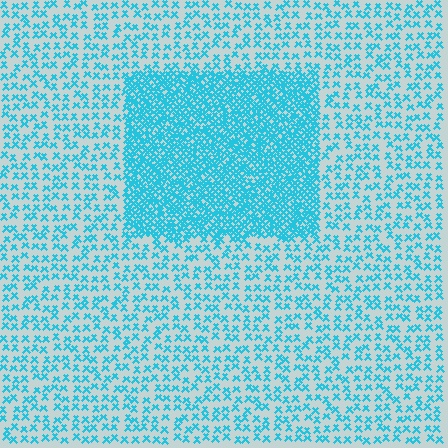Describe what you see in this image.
The image contains small cyan elements arranged at two different densities. A rectangle-shaped region is visible where the elements are more densely packed than the surrounding area.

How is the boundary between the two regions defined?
The boundary is defined by a change in element density (approximately 2.9x ratio). All elements are the same color, size, and shape.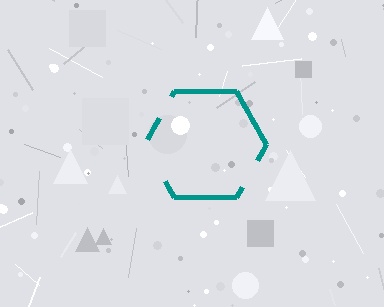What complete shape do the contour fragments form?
The contour fragments form a hexagon.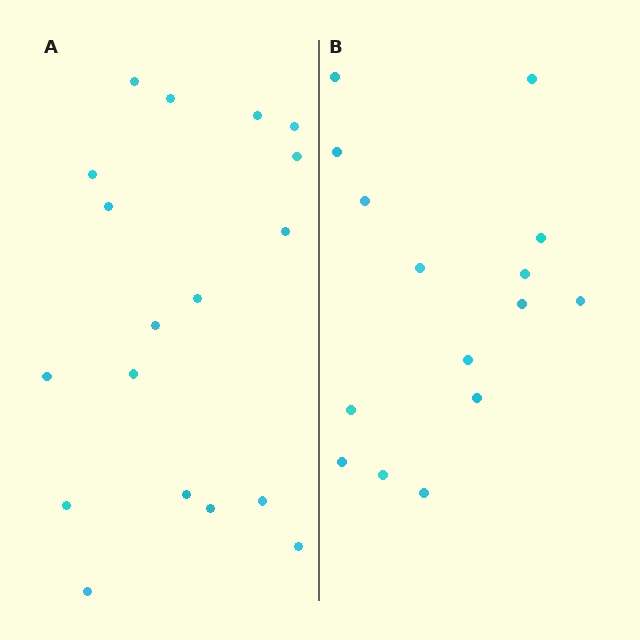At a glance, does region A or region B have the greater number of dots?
Region A (the left region) has more dots.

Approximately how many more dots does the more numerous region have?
Region A has just a few more — roughly 2 or 3 more dots than region B.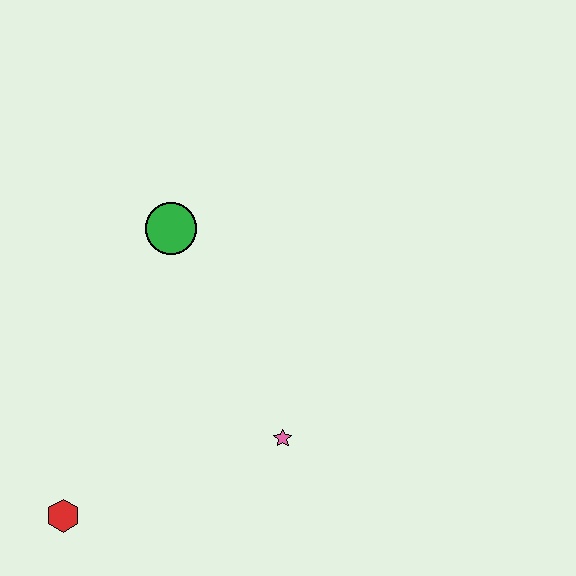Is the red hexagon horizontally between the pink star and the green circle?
No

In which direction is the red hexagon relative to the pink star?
The red hexagon is to the left of the pink star.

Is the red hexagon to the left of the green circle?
Yes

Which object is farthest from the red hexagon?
The green circle is farthest from the red hexagon.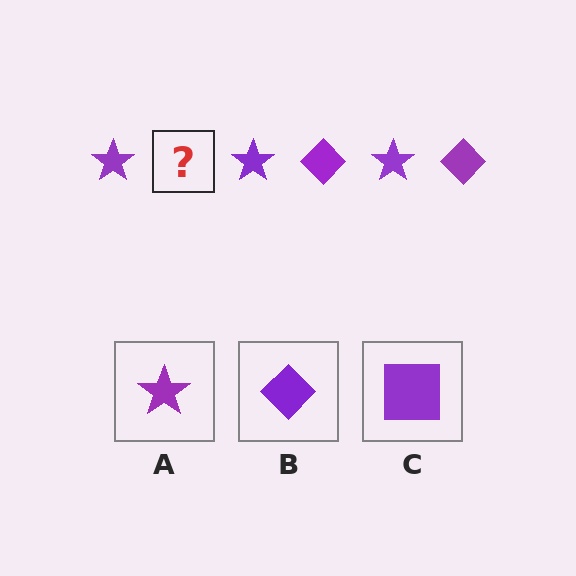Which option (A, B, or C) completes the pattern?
B.